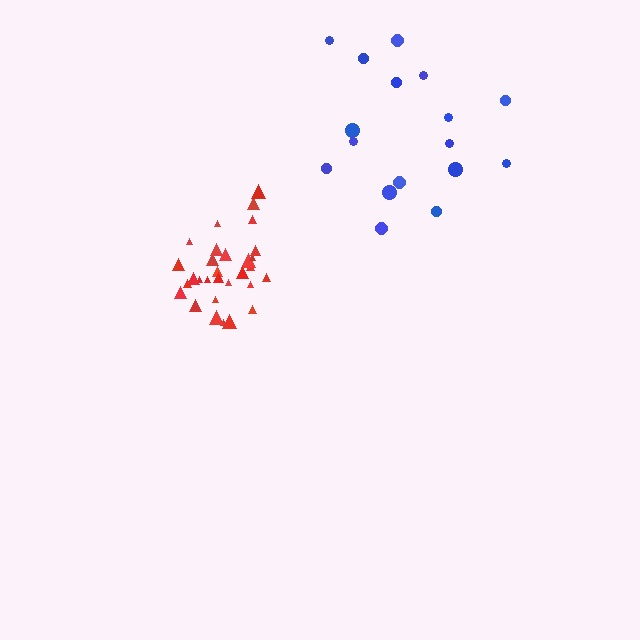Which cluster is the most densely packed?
Red.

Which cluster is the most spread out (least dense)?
Blue.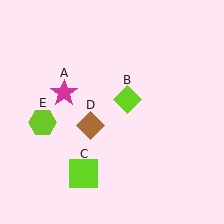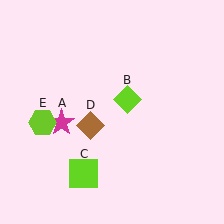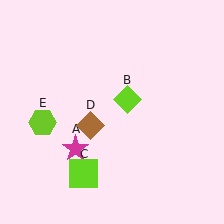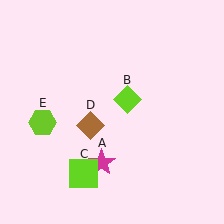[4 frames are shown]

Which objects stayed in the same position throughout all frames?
Lime diamond (object B) and lime square (object C) and brown diamond (object D) and lime hexagon (object E) remained stationary.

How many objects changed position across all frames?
1 object changed position: magenta star (object A).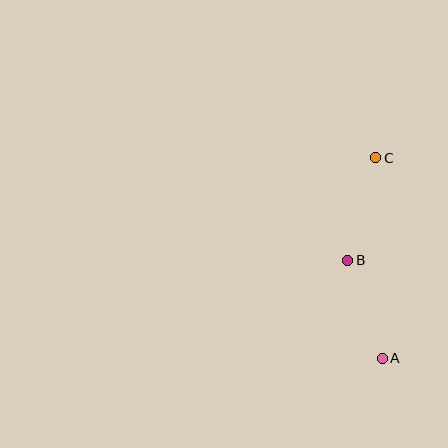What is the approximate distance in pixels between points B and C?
The distance between B and C is approximately 106 pixels.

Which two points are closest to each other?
Points A and B are closest to each other.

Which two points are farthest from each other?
Points A and C are farthest from each other.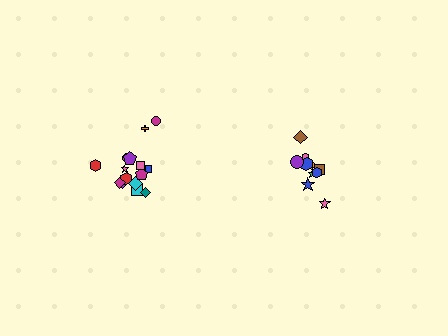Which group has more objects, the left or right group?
The left group.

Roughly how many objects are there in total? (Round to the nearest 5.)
Roughly 25 objects in total.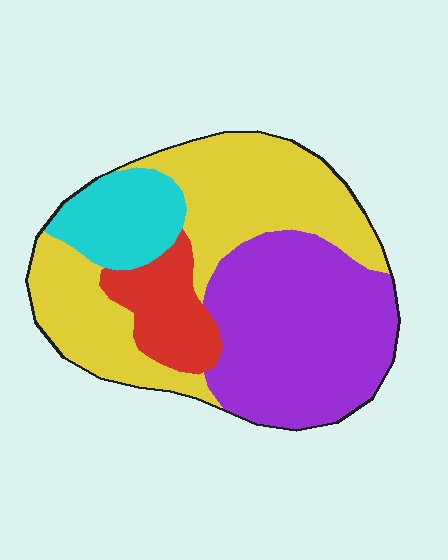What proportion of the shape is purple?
Purple takes up about three eighths (3/8) of the shape.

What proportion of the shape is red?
Red covers 11% of the shape.